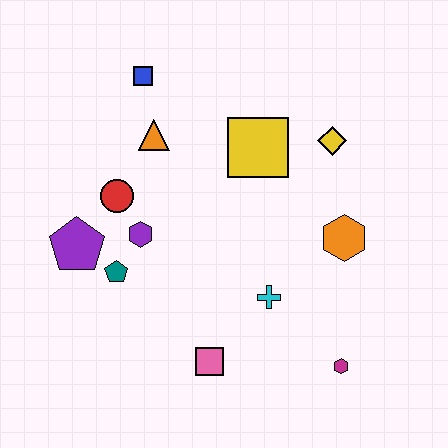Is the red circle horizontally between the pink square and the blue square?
No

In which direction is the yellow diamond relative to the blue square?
The yellow diamond is to the right of the blue square.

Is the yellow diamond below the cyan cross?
No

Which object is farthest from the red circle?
The magenta hexagon is farthest from the red circle.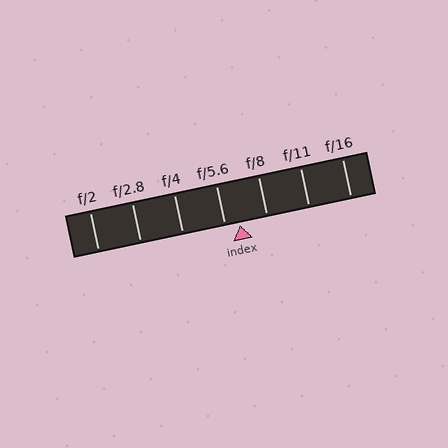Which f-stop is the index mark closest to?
The index mark is closest to f/5.6.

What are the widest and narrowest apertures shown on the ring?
The widest aperture shown is f/2 and the narrowest is f/16.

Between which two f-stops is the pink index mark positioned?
The index mark is between f/5.6 and f/8.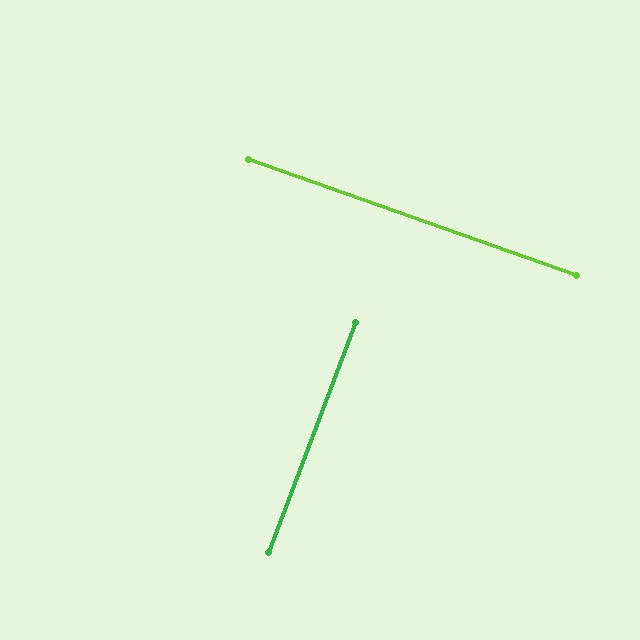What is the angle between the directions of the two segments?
Approximately 89 degrees.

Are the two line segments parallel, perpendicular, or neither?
Perpendicular — they meet at approximately 89°.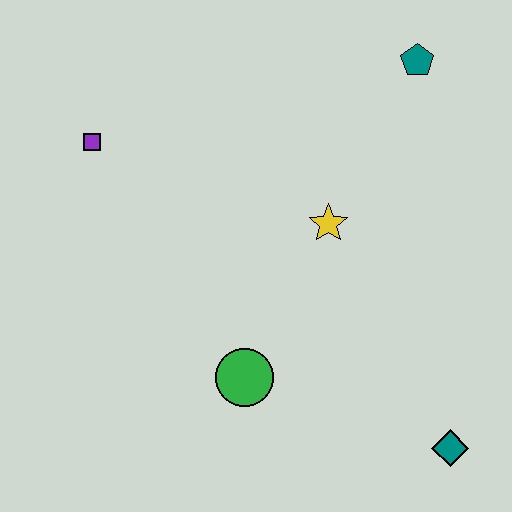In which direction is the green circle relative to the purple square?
The green circle is below the purple square.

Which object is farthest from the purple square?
The teal diamond is farthest from the purple square.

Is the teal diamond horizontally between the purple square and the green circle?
No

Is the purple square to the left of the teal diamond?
Yes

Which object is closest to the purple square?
The yellow star is closest to the purple square.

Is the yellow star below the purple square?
Yes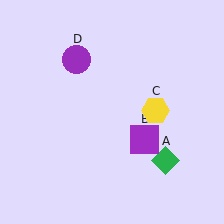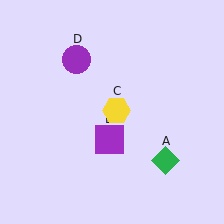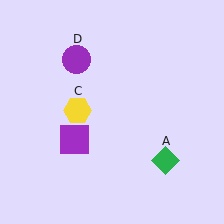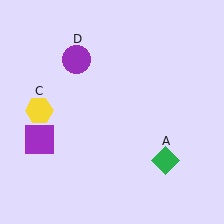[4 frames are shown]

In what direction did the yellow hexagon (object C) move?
The yellow hexagon (object C) moved left.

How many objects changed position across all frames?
2 objects changed position: purple square (object B), yellow hexagon (object C).